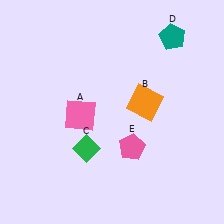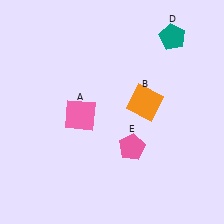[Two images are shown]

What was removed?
The green diamond (C) was removed in Image 2.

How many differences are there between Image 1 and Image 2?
There is 1 difference between the two images.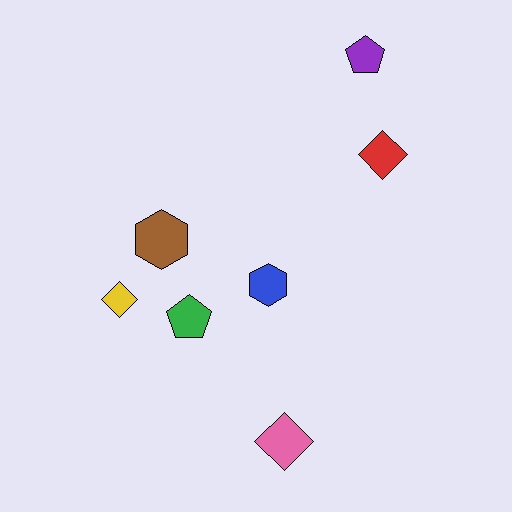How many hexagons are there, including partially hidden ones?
There are 2 hexagons.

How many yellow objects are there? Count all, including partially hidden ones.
There is 1 yellow object.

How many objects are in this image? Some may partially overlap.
There are 7 objects.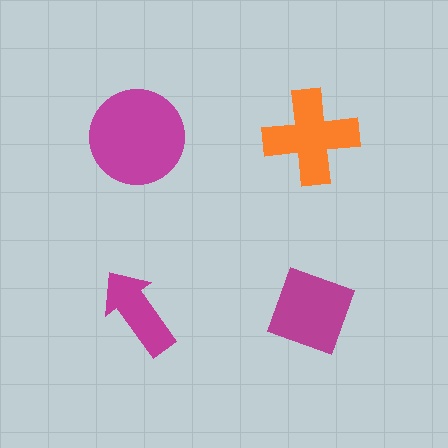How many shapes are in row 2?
2 shapes.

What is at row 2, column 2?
A magenta diamond.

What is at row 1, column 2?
An orange cross.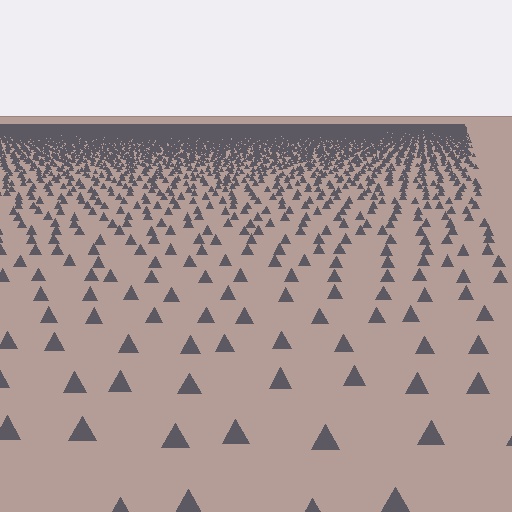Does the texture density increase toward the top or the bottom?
Density increases toward the top.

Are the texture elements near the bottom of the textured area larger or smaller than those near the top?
Larger. Near the bottom, elements are closer to the viewer and appear at a bigger on-screen size.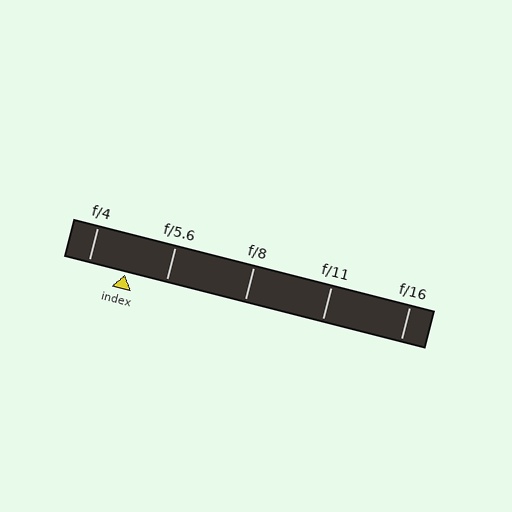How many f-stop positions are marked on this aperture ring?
There are 5 f-stop positions marked.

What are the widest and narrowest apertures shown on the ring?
The widest aperture shown is f/4 and the narrowest is f/16.